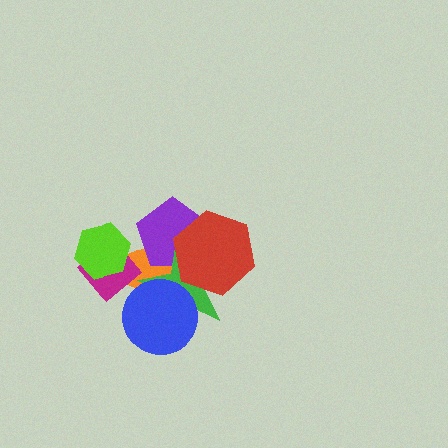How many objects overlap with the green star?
4 objects overlap with the green star.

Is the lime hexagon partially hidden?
No, no other shape covers it.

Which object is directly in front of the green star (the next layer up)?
The blue circle is directly in front of the green star.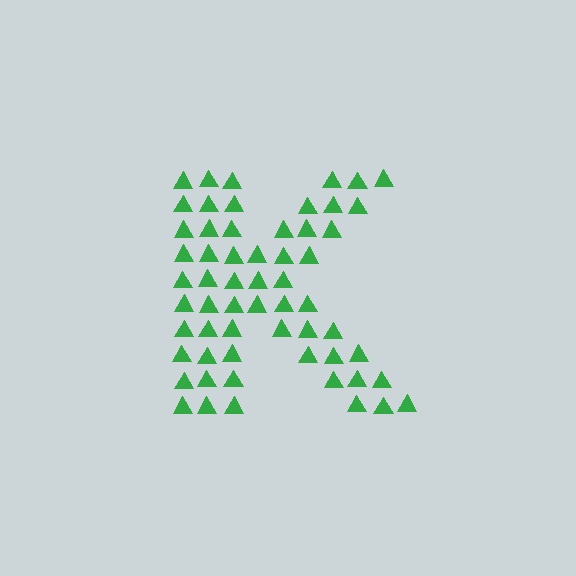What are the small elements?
The small elements are triangles.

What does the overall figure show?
The overall figure shows the letter K.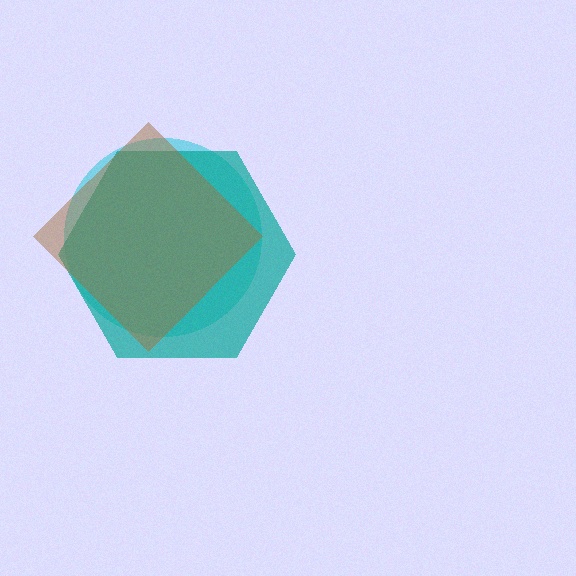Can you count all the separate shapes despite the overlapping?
Yes, there are 3 separate shapes.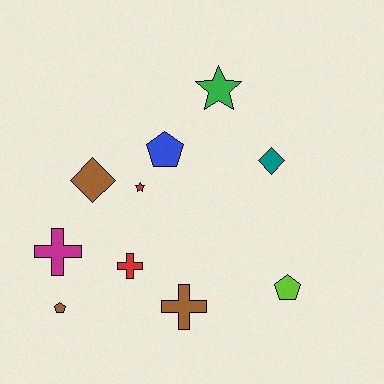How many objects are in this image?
There are 10 objects.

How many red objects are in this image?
There are 2 red objects.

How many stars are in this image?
There are 2 stars.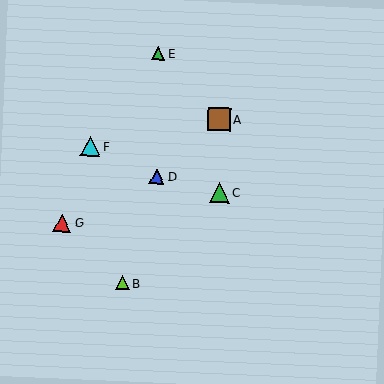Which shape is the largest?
The brown square (labeled A) is the largest.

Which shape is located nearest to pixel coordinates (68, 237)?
The red triangle (labeled G) at (62, 223) is nearest to that location.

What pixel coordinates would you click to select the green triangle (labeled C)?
Click at (220, 192) to select the green triangle C.